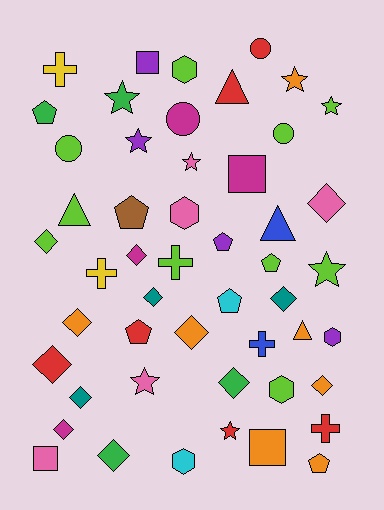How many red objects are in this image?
There are 6 red objects.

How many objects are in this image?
There are 50 objects.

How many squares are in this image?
There are 4 squares.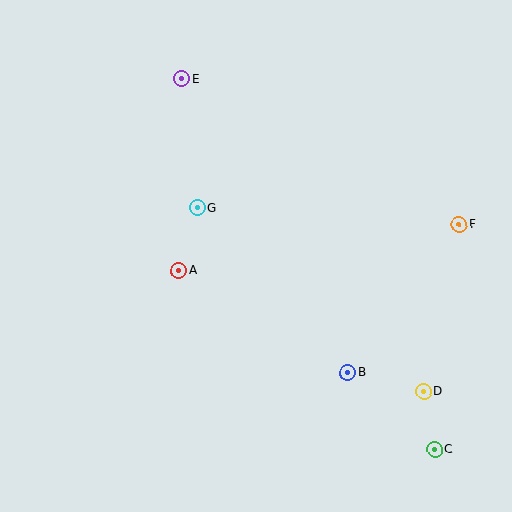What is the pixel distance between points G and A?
The distance between G and A is 66 pixels.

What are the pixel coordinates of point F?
Point F is at (459, 225).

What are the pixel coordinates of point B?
Point B is at (348, 373).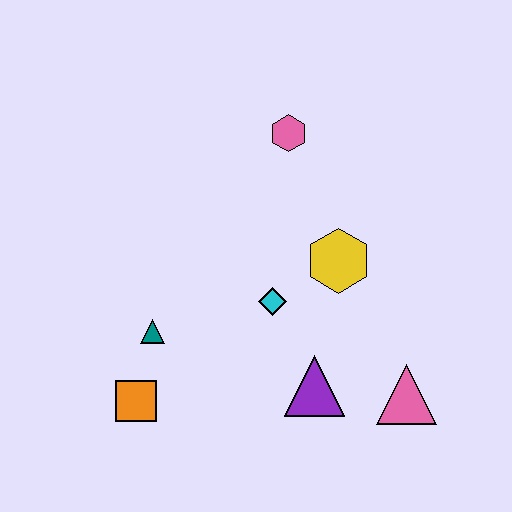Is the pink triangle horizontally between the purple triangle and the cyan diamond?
No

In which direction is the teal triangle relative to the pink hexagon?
The teal triangle is below the pink hexagon.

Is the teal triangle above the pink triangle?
Yes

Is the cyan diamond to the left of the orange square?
No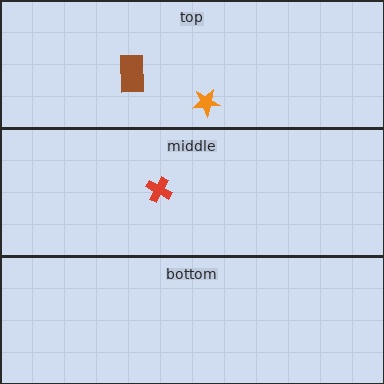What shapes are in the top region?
The brown rectangle, the orange star.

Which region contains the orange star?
The top region.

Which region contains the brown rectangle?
The top region.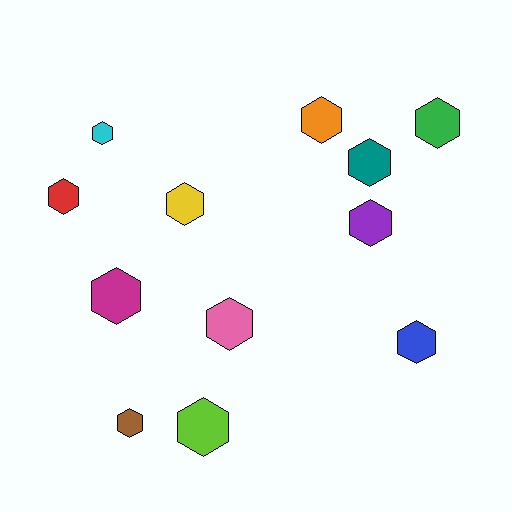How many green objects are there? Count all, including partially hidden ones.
There is 1 green object.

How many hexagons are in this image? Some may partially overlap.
There are 12 hexagons.